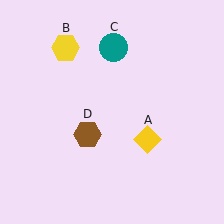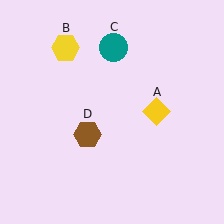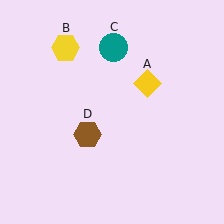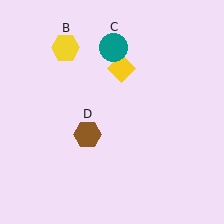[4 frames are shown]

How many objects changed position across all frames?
1 object changed position: yellow diamond (object A).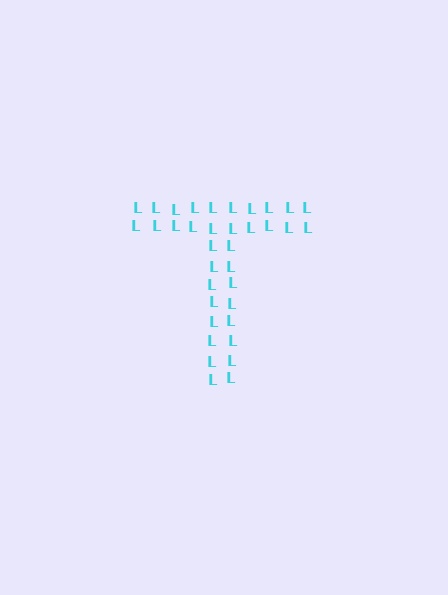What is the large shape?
The large shape is the letter T.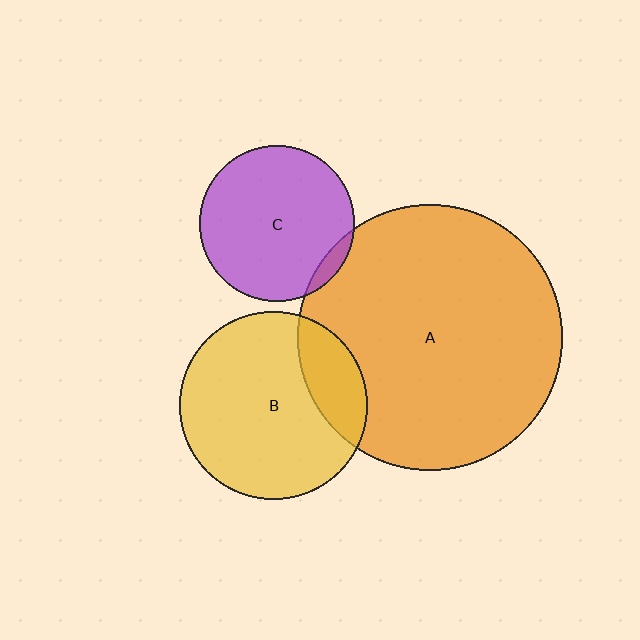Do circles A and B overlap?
Yes.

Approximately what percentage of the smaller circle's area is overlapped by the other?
Approximately 20%.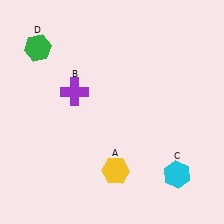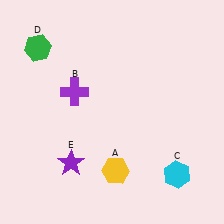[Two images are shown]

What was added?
A purple star (E) was added in Image 2.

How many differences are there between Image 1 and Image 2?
There is 1 difference between the two images.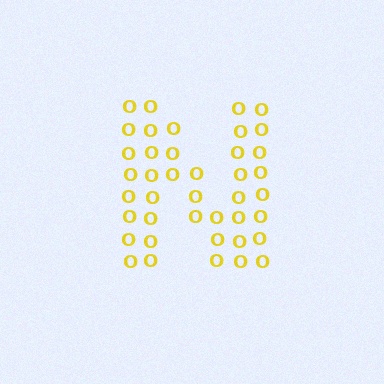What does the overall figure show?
The overall figure shows the letter N.